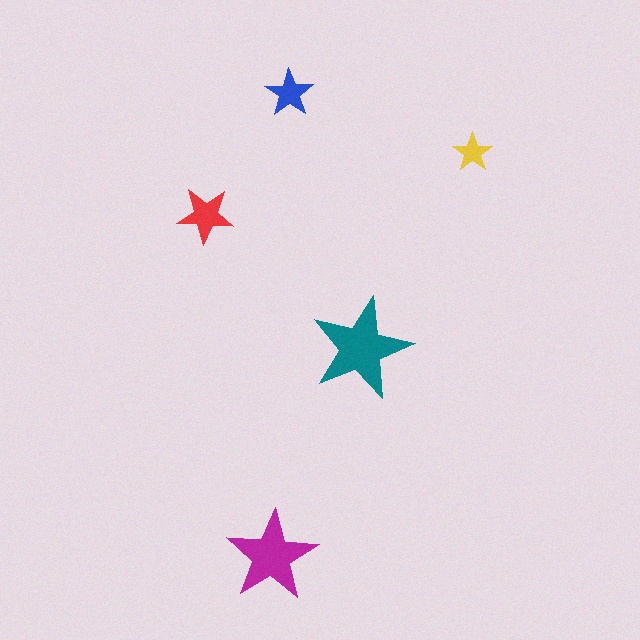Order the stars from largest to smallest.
the teal one, the magenta one, the red one, the blue one, the yellow one.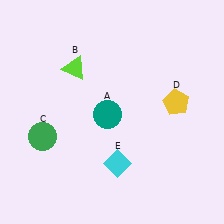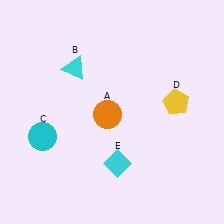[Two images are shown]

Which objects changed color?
A changed from teal to orange. B changed from lime to cyan. C changed from green to cyan.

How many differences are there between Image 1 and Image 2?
There are 3 differences between the two images.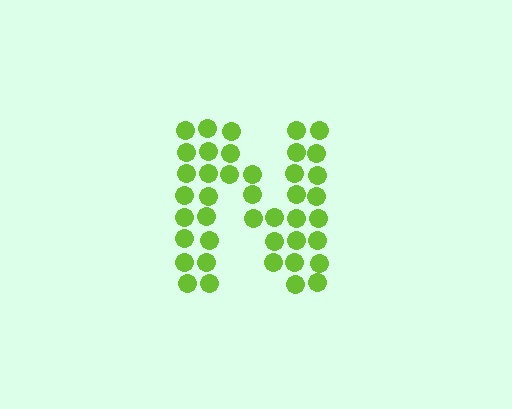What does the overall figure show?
The overall figure shows the letter N.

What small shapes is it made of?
It is made of small circles.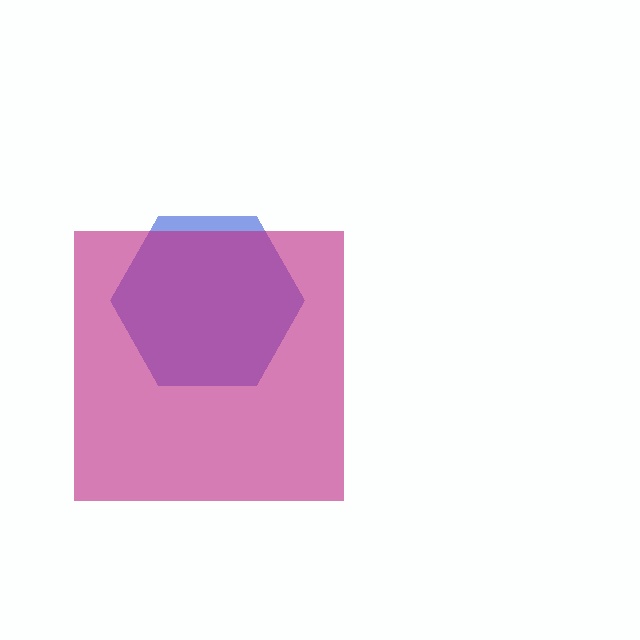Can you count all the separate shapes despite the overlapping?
Yes, there are 2 separate shapes.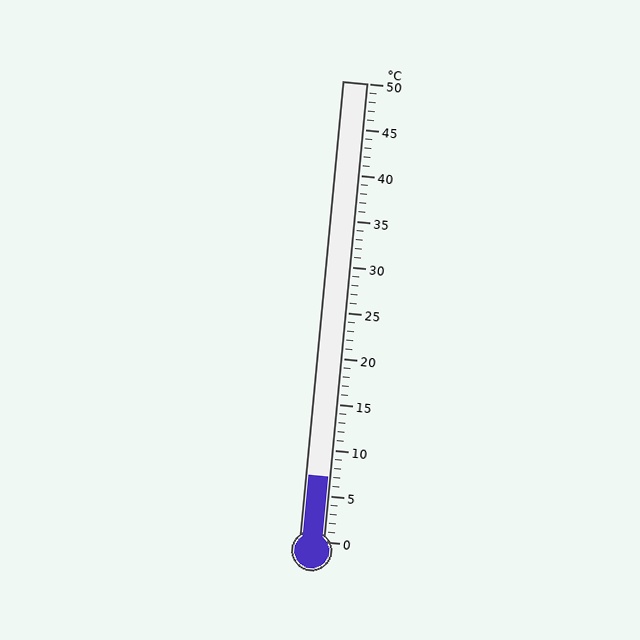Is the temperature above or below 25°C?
The temperature is below 25°C.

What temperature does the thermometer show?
The thermometer shows approximately 7°C.